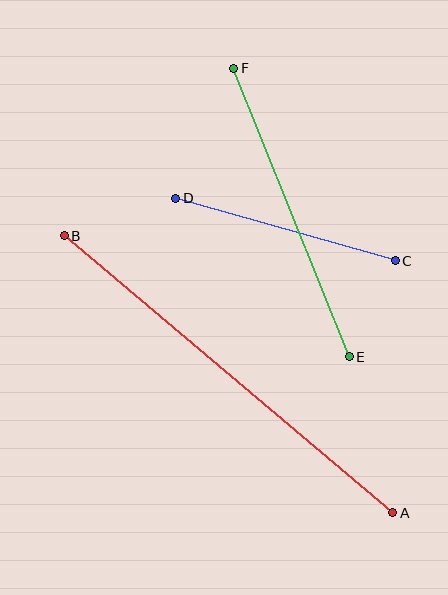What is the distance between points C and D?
The distance is approximately 228 pixels.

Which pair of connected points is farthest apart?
Points A and B are farthest apart.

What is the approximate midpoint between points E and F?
The midpoint is at approximately (291, 213) pixels.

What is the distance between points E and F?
The distance is approximately 311 pixels.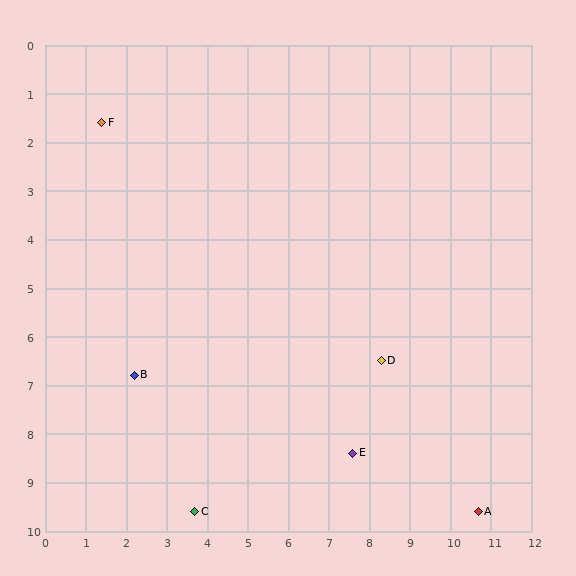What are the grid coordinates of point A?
Point A is at approximately (10.7, 9.6).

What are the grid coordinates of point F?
Point F is at approximately (1.4, 1.6).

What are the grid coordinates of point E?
Point E is at approximately (7.6, 8.4).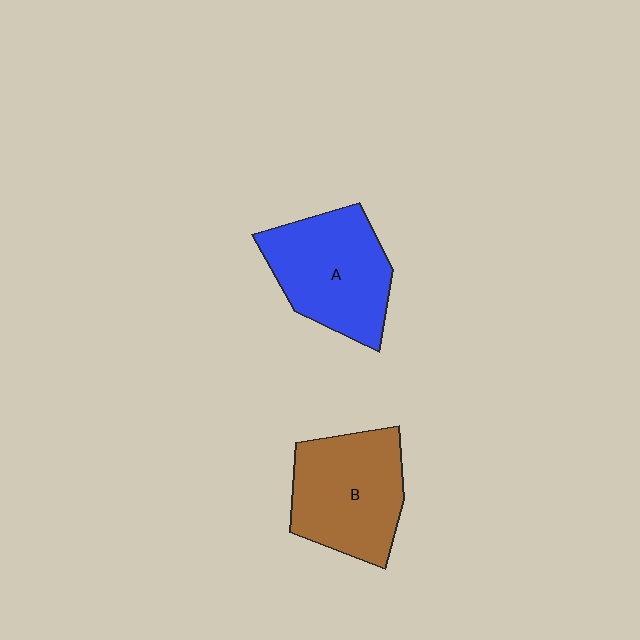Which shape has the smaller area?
Shape B (brown).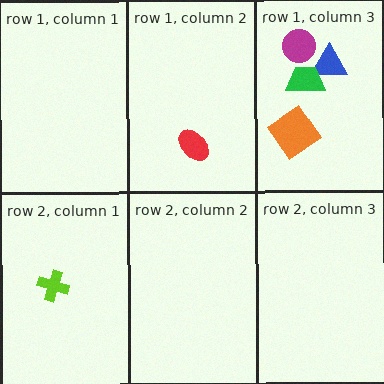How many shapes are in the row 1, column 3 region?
4.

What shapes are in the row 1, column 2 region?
The red ellipse.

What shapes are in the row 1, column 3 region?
The magenta circle, the orange diamond, the blue triangle, the green trapezoid.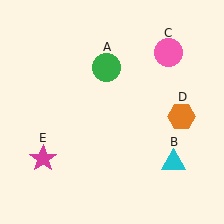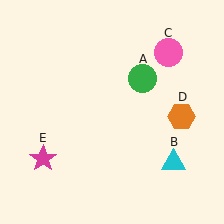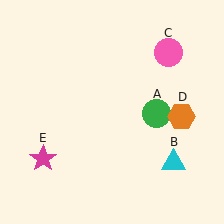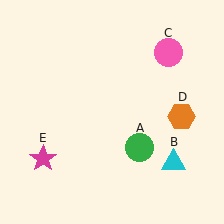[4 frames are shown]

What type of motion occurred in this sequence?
The green circle (object A) rotated clockwise around the center of the scene.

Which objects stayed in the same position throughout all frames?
Cyan triangle (object B) and pink circle (object C) and orange hexagon (object D) and magenta star (object E) remained stationary.